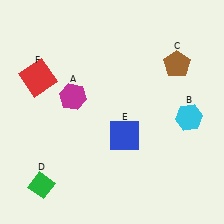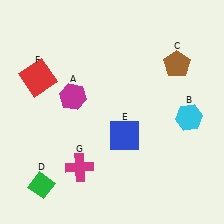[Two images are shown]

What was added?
A magenta cross (G) was added in Image 2.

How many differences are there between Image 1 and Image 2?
There is 1 difference between the two images.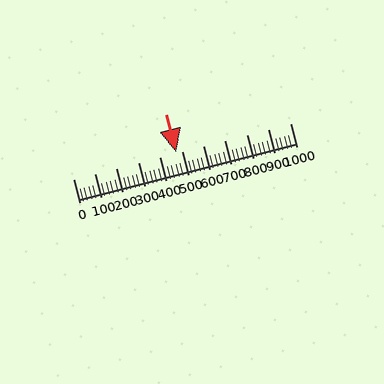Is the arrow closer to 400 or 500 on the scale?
The arrow is closer to 500.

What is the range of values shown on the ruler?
The ruler shows values from 0 to 1000.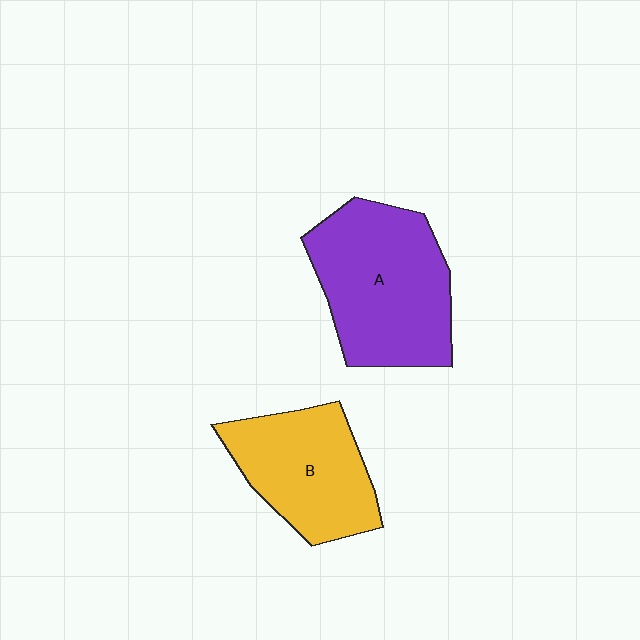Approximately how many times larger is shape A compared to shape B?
Approximately 1.3 times.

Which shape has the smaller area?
Shape B (yellow).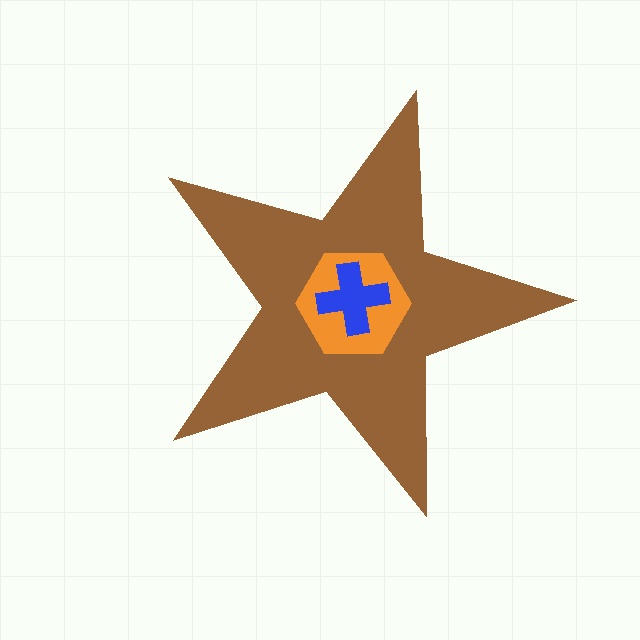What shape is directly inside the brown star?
The orange hexagon.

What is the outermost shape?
The brown star.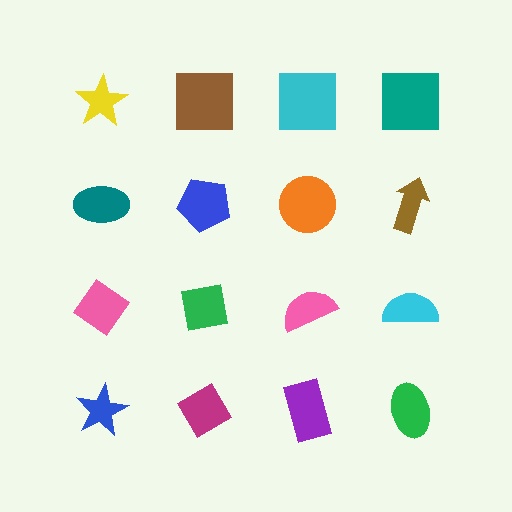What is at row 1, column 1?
A yellow star.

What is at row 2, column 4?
A brown arrow.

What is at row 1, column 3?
A cyan square.